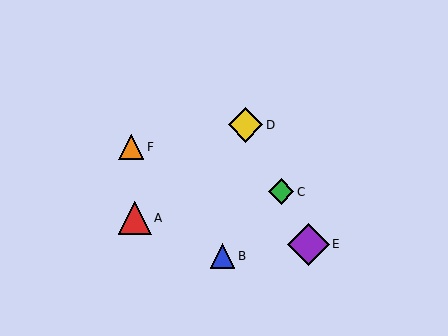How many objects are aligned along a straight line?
3 objects (C, D, E) are aligned along a straight line.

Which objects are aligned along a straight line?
Objects C, D, E are aligned along a straight line.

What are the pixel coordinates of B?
Object B is at (222, 256).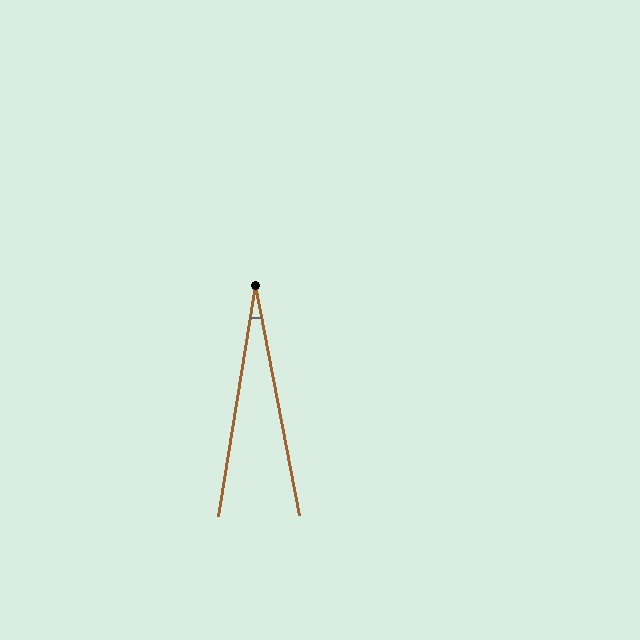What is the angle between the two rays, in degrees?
Approximately 20 degrees.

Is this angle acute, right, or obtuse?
It is acute.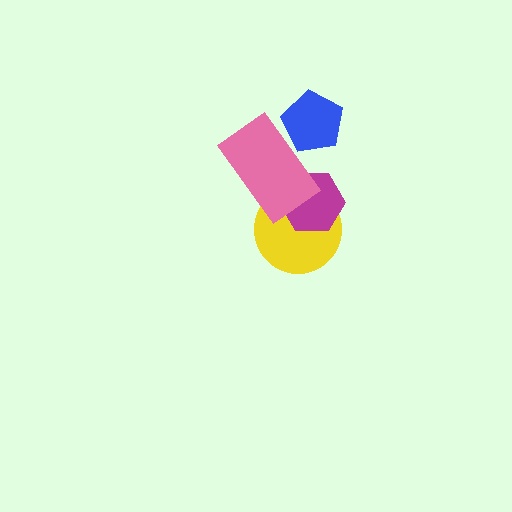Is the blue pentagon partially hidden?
No, no other shape covers it.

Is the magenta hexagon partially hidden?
Yes, it is partially covered by another shape.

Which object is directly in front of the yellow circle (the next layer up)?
The magenta hexagon is directly in front of the yellow circle.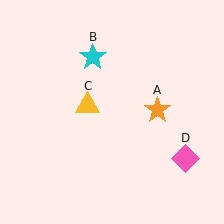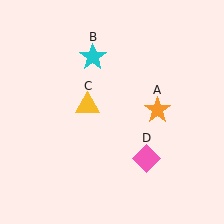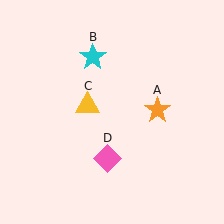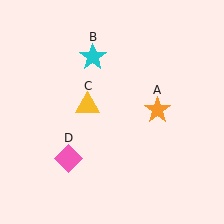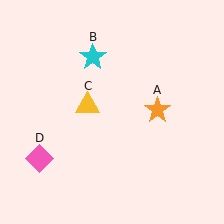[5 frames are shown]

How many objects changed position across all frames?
1 object changed position: pink diamond (object D).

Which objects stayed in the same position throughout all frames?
Orange star (object A) and cyan star (object B) and yellow triangle (object C) remained stationary.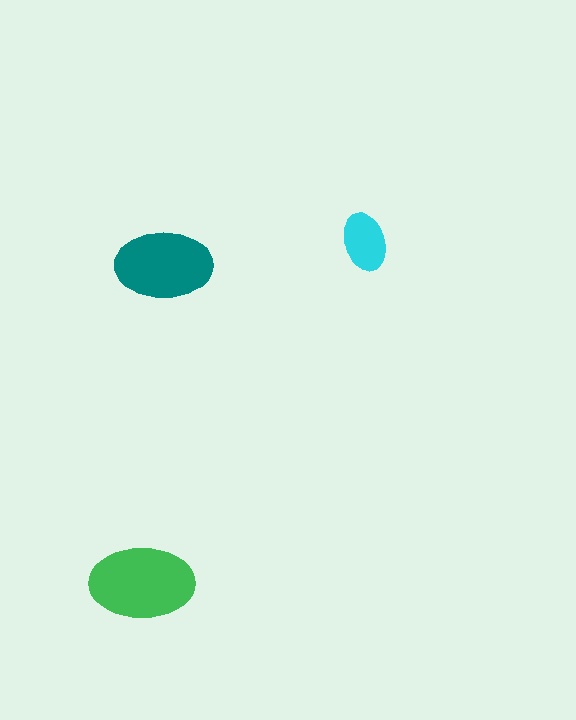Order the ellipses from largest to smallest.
the green one, the teal one, the cyan one.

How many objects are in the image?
There are 3 objects in the image.